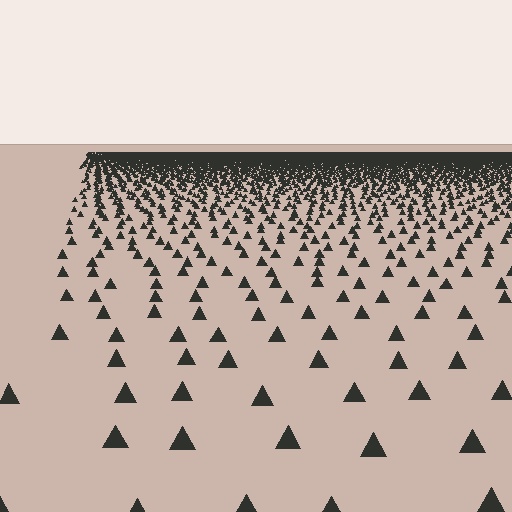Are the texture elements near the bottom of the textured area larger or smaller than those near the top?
Larger. Near the bottom, elements are closer to the viewer and appear at a bigger on-screen size.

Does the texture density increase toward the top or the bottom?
Density increases toward the top.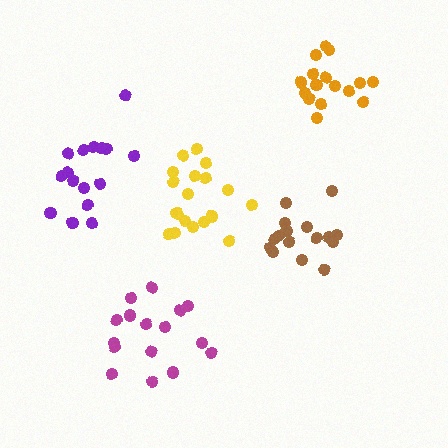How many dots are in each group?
Group 1: 16 dots, Group 2: 17 dots, Group 3: 16 dots, Group 4: 16 dots, Group 5: 19 dots (84 total).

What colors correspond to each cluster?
The clusters are colored: magenta, purple, orange, brown, yellow.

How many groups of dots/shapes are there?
There are 5 groups.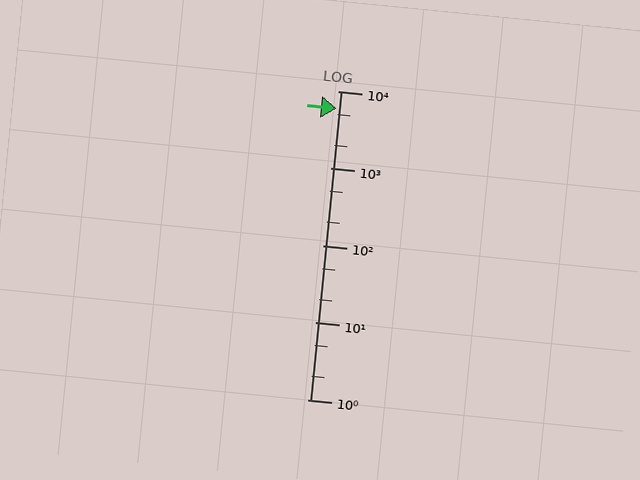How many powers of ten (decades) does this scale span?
The scale spans 4 decades, from 1 to 10000.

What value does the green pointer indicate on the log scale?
The pointer indicates approximately 5900.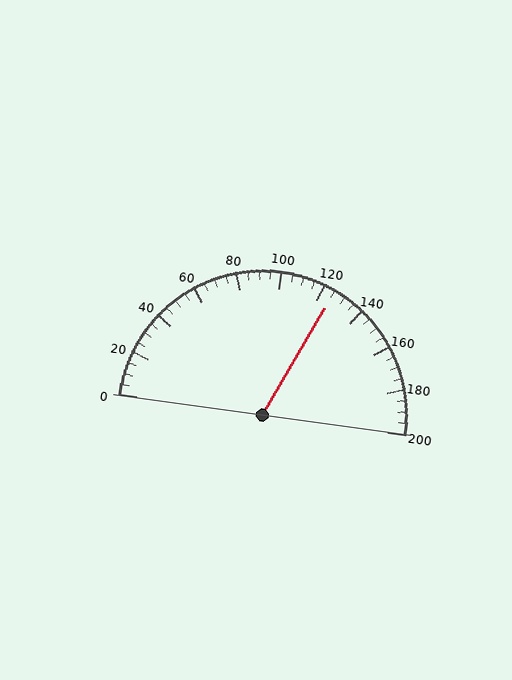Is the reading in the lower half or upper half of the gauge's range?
The reading is in the upper half of the range (0 to 200).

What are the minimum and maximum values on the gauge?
The gauge ranges from 0 to 200.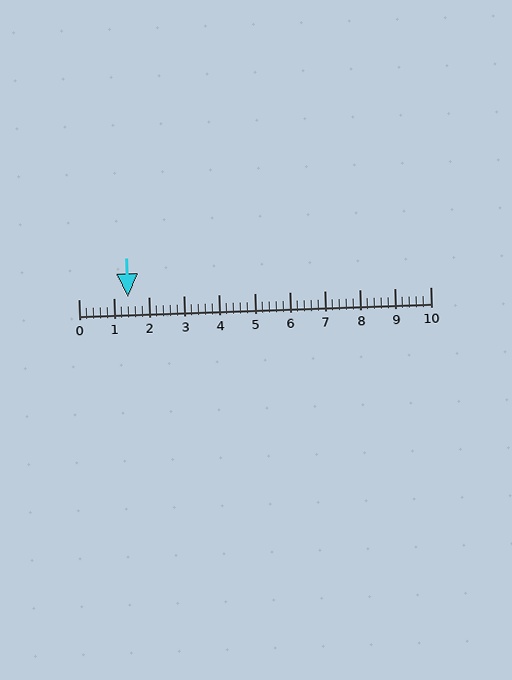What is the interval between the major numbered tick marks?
The major tick marks are spaced 1 units apart.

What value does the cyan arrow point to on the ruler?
The cyan arrow points to approximately 1.4.